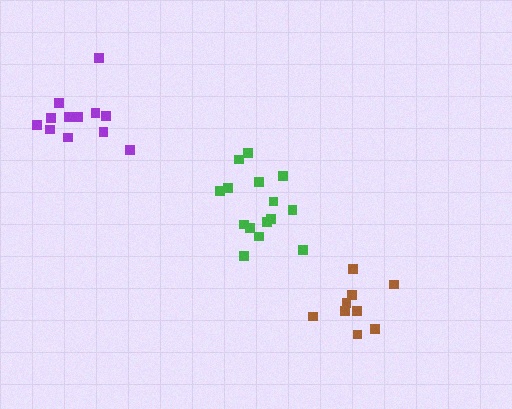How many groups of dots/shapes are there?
There are 3 groups.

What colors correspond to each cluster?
The clusters are colored: brown, green, purple.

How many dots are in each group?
Group 1: 9 dots, Group 2: 15 dots, Group 3: 12 dots (36 total).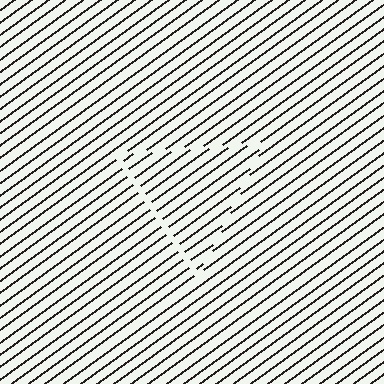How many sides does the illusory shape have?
3 sides — the line-ends trace a triangle.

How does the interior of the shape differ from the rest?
The interior of the shape contains the same grating, shifted by half a period — the contour is defined by the phase discontinuity where line-ends from the inner and outer gratings abut.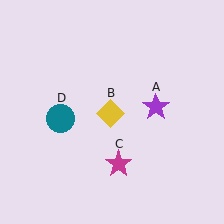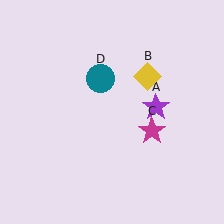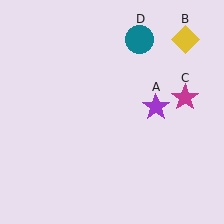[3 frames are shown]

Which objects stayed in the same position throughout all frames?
Purple star (object A) remained stationary.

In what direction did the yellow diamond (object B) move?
The yellow diamond (object B) moved up and to the right.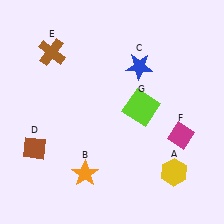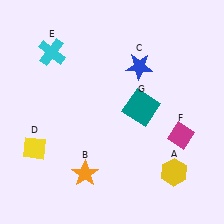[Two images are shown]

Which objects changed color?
D changed from brown to yellow. E changed from brown to cyan. G changed from lime to teal.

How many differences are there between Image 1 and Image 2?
There are 3 differences between the two images.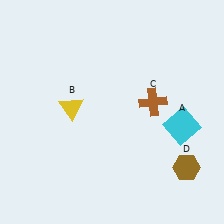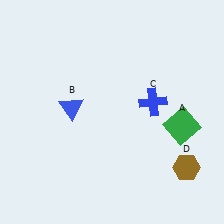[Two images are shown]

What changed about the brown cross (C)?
In Image 1, C is brown. In Image 2, it changed to blue.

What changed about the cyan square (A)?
In Image 1, A is cyan. In Image 2, it changed to green.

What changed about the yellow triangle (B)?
In Image 1, B is yellow. In Image 2, it changed to blue.